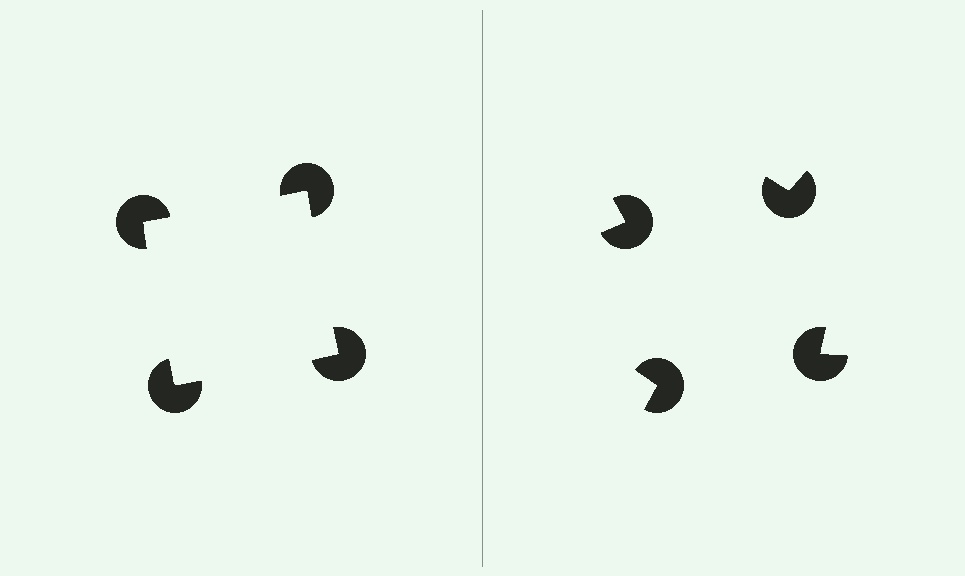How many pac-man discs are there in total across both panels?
8 — 4 on each side.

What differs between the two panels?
The pac-man discs are positioned identically on both sides; only the wedge orientations differ. On the left they align to a square; on the right they are misaligned.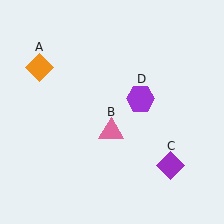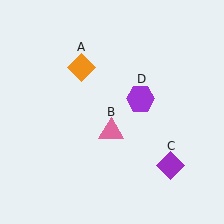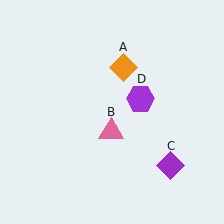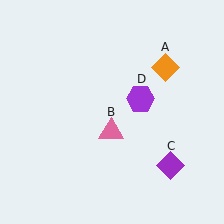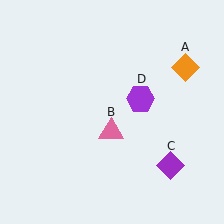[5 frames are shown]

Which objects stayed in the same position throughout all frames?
Pink triangle (object B) and purple diamond (object C) and purple hexagon (object D) remained stationary.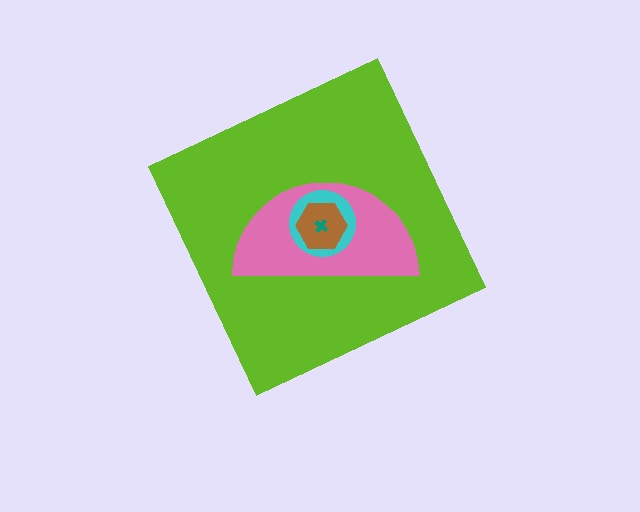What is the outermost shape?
The lime diamond.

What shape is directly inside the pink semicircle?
The cyan circle.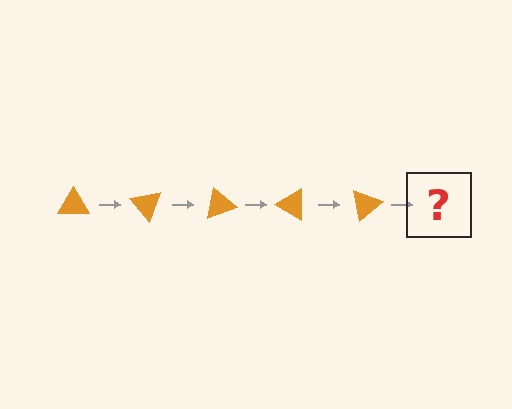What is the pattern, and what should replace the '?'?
The pattern is that the triangle rotates 50 degrees each step. The '?' should be an orange triangle rotated 250 degrees.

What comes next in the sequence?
The next element should be an orange triangle rotated 250 degrees.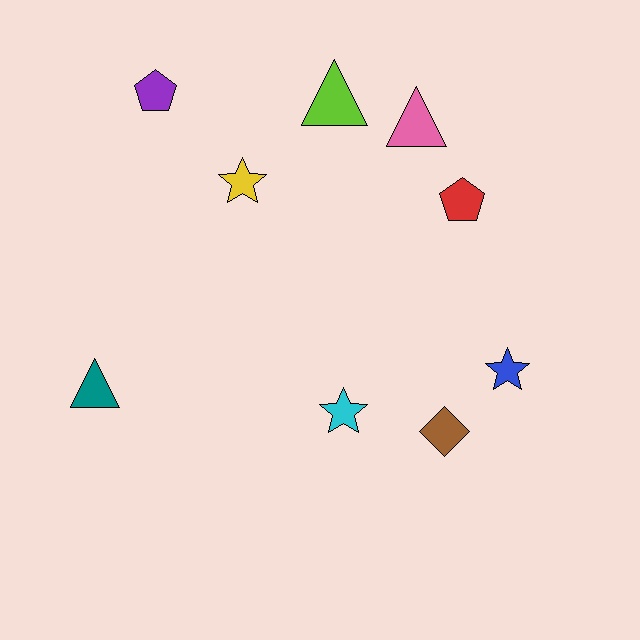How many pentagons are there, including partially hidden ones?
There are 2 pentagons.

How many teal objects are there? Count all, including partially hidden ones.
There is 1 teal object.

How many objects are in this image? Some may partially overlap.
There are 9 objects.